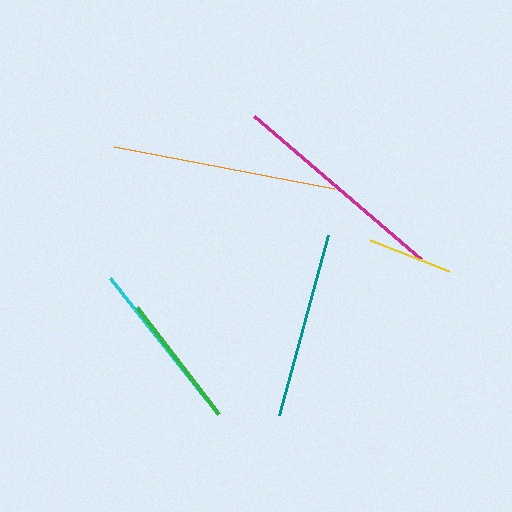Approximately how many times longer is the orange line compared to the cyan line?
The orange line is approximately 1.4 times the length of the cyan line.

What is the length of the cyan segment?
The cyan segment is approximately 155 pixels long.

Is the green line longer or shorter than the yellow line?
The green line is longer than the yellow line.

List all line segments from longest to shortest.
From longest to shortest: orange, magenta, teal, cyan, green, yellow.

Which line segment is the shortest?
The yellow line is the shortest at approximately 85 pixels.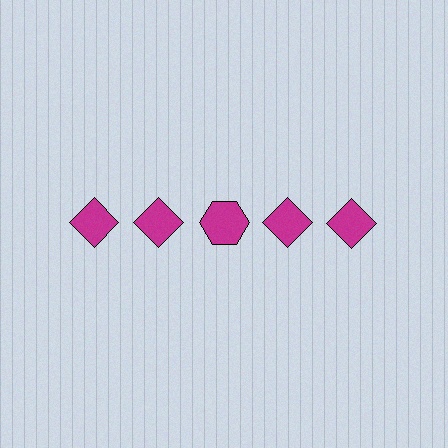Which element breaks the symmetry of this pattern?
The magenta hexagon in the top row, center column breaks the symmetry. All other shapes are magenta diamonds.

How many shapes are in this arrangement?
There are 5 shapes arranged in a grid pattern.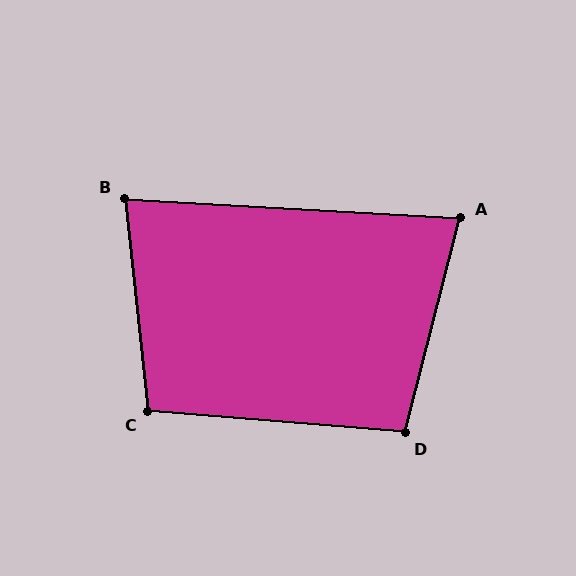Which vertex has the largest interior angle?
C, at approximately 101 degrees.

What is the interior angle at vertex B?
Approximately 80 degrees (acute).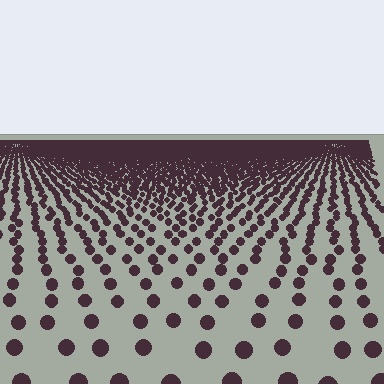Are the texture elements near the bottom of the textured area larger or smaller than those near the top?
Larger. Near the bottom, elements are closer to the viewer and appear at a bigger on-screen size.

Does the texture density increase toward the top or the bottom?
Density increases toward the top.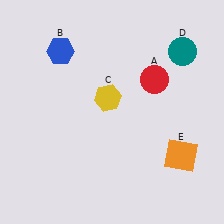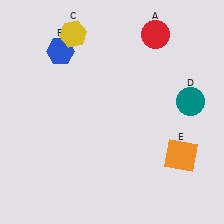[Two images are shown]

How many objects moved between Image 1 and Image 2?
3 objects moved between the two images.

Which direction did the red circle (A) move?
The red circle (A) moved up.